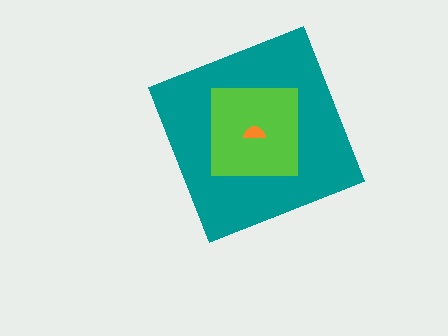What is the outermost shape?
The teal diamond.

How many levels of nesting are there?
3.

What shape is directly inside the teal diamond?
The lime square.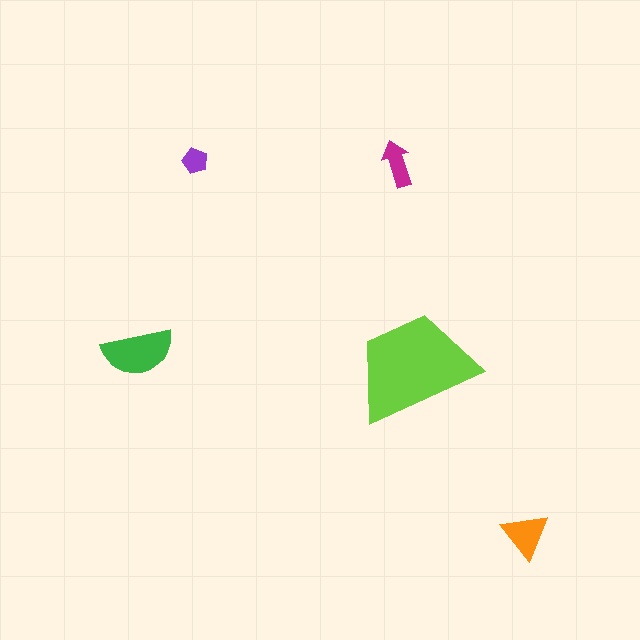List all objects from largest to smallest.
The lime trapezoid, the green semicircle, the orange triangle, the magenta arrow, the purple pentagon.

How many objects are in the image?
There are 5 objects in the image.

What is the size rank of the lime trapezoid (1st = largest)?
1st.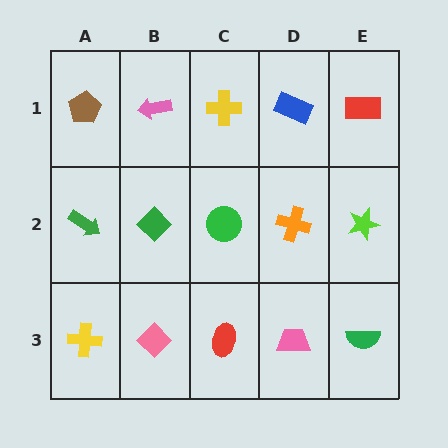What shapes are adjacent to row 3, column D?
An orange cross (row 2, column D), a red ellipse (row 3, column C), a green semicircle (row 3, column E).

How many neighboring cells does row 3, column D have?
3.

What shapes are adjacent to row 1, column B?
A green diamond (row 2, column B), a brown pentagon (row 1, column A), a yellow cross (row 1, column C).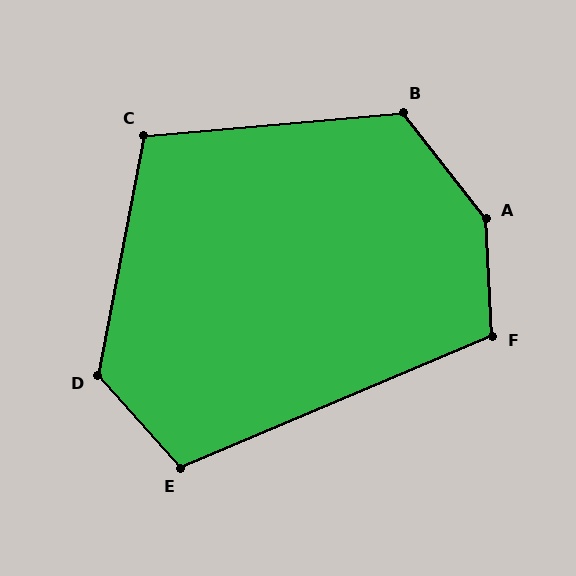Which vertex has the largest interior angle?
A, at approximately 145 degrees.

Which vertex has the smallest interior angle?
C, at approximately 106 degrees.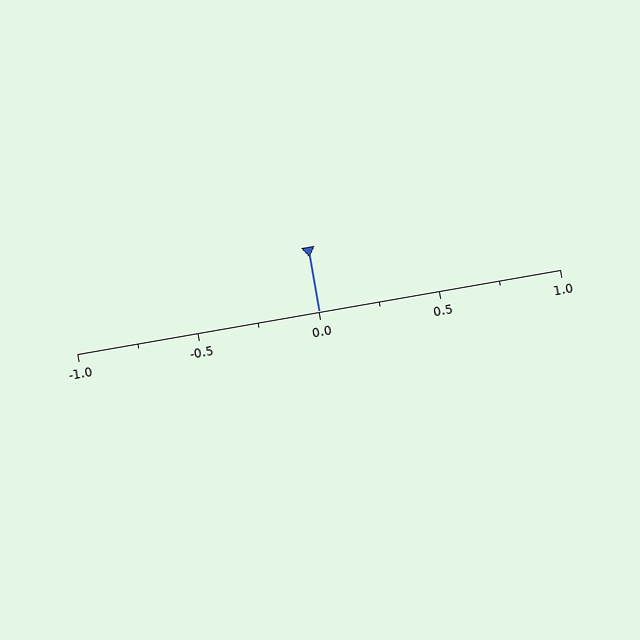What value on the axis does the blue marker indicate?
The marker indicates approximately 0.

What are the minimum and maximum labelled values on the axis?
The axis runs from -1.0 to 1.0.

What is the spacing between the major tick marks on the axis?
The major ticks are spaced 0.5 apart.